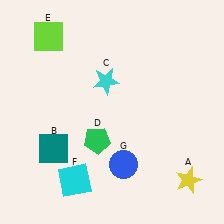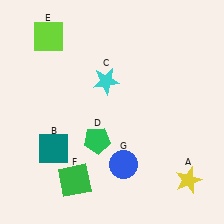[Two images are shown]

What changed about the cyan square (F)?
In Image 1, F is cyan. In Image 2, it changed to green.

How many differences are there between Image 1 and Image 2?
There is 1 difference between the two images.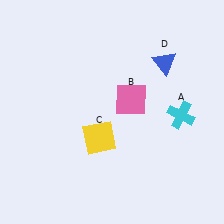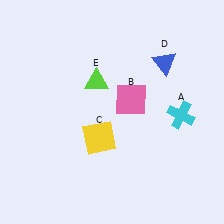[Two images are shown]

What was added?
A lime triangle (E) was added in Image 2.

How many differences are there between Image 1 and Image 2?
There is 1 difference between the two images.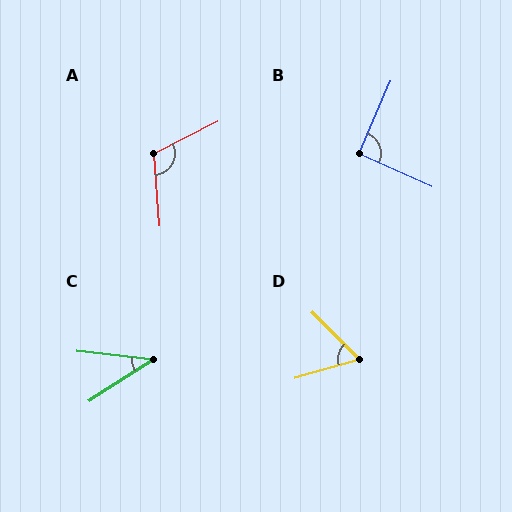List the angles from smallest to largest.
C (39°), D (60°), B (90°), A (112°).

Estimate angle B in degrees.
Approximately 90 degrees.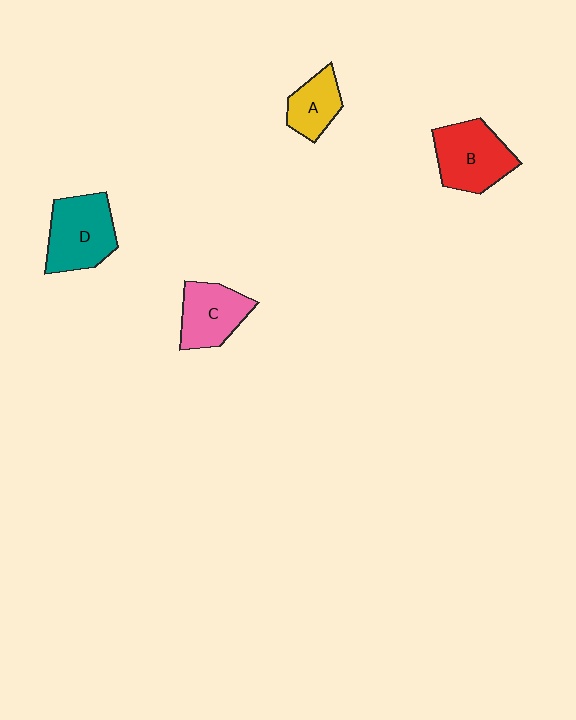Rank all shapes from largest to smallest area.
From largest to smallest: D (teal), B (red), C (pink), A (yellow).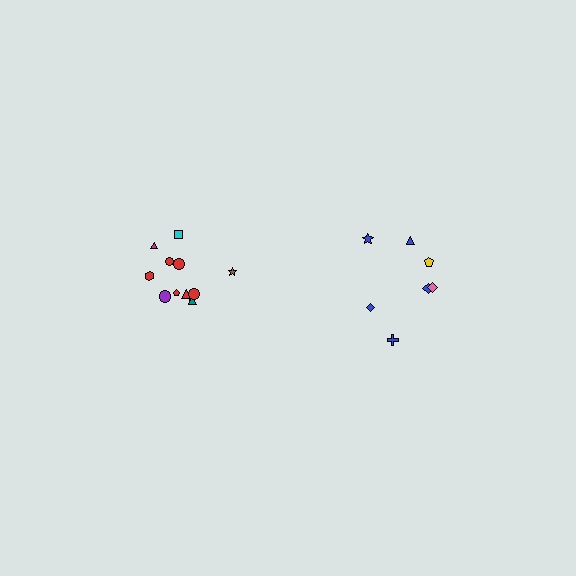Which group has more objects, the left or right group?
The left group.